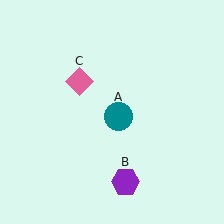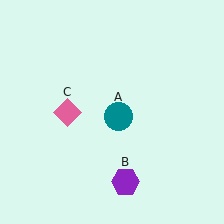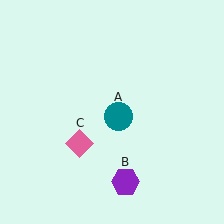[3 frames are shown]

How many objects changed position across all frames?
1 object changed position: pink diamond (object C).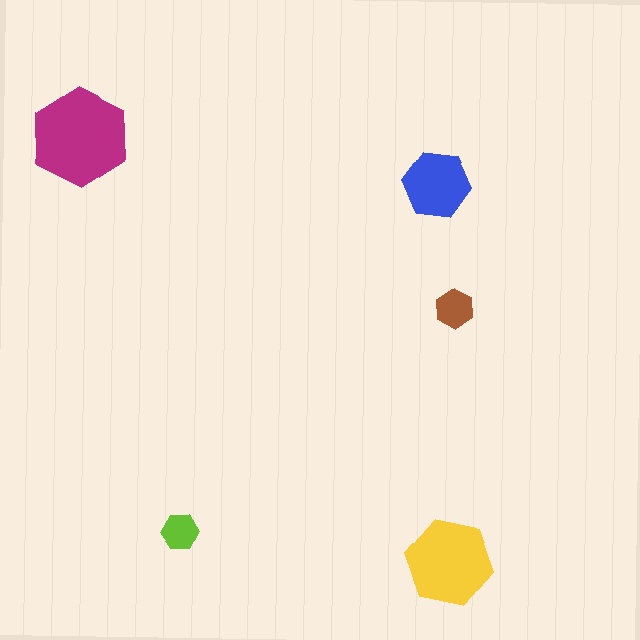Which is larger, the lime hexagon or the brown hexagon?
The brown one.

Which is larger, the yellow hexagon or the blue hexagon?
The yellow one.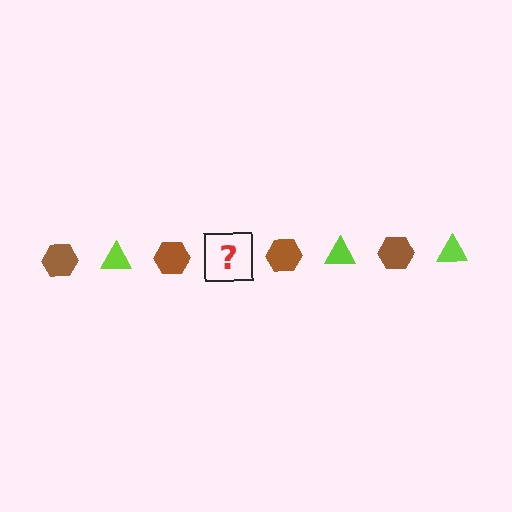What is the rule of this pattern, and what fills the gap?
The rule is that the pattern alternates between brown hexagon and lime triangle. The gap should be filled with a lime triangle.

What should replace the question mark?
The question mark should be replaced with a lime triangle.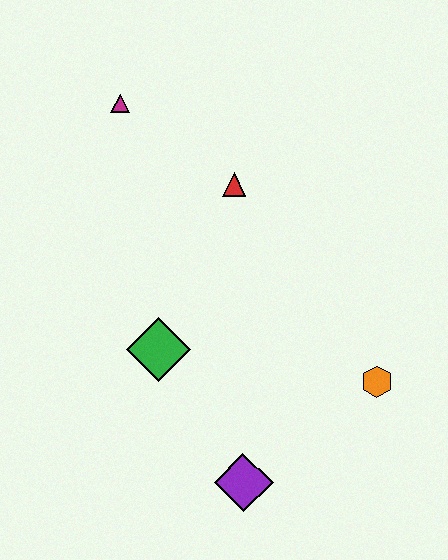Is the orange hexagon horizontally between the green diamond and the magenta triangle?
No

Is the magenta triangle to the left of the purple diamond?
Yes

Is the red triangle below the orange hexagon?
No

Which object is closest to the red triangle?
The magenta triangle is closest to the red triangle.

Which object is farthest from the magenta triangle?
The purple diamond is farthest from the magenta triangle.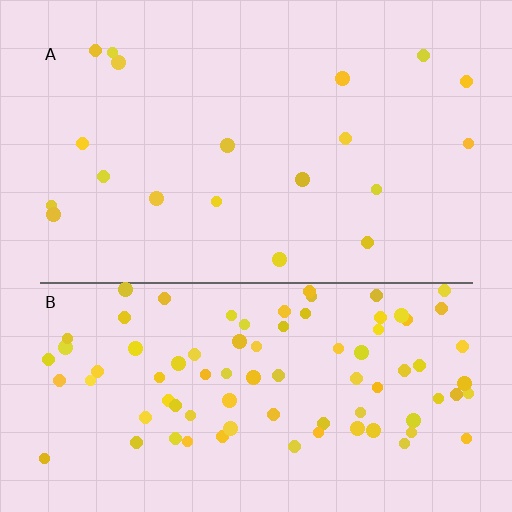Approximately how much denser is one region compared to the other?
Approximately 4.5× — region B over region A.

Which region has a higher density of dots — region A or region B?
B (the bottom).